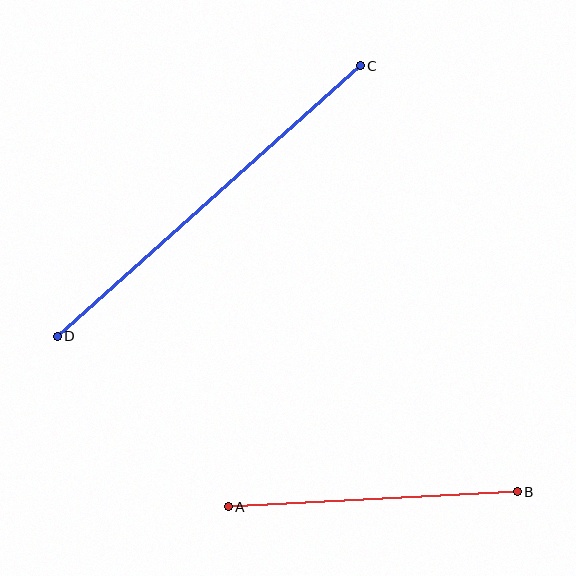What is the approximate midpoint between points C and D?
The midpoint is at approximately (209, 201) pixels.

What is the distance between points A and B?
The distance is approximately 289 pixels.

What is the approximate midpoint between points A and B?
The midpoint is at approximately (373, 499) pixels.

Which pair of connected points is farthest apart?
Points C and D are farthest apart.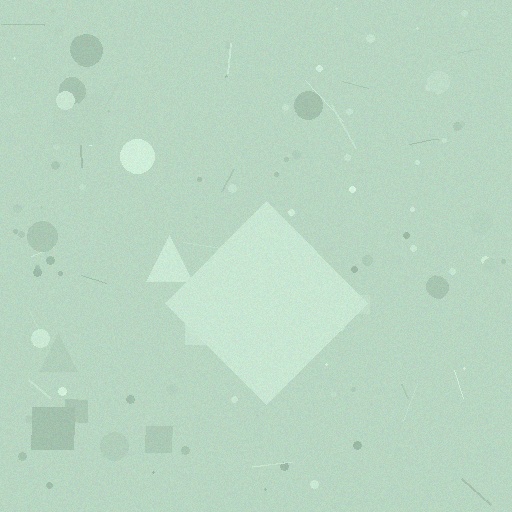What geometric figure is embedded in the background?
A diamond is embedded in the background.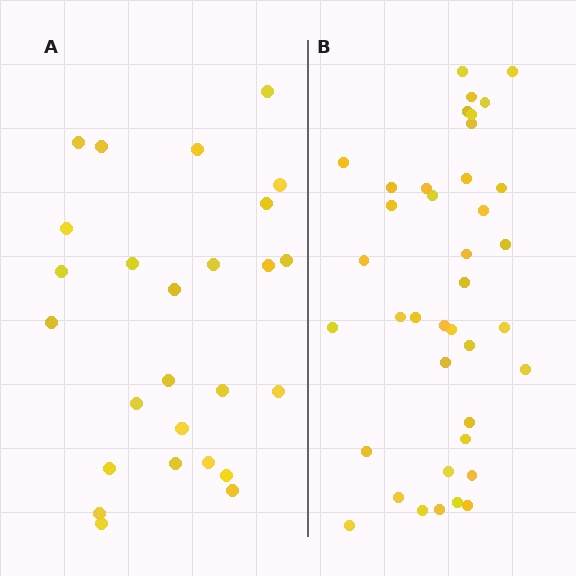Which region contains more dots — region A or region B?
Region B (the right region) has more dots.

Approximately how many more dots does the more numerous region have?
Region B has approximately 15 more dots than region A.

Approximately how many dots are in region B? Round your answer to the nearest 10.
About 40 dots. (The exact count is 39, which rounds to 40.)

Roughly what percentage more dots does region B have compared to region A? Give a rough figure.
About 50% more.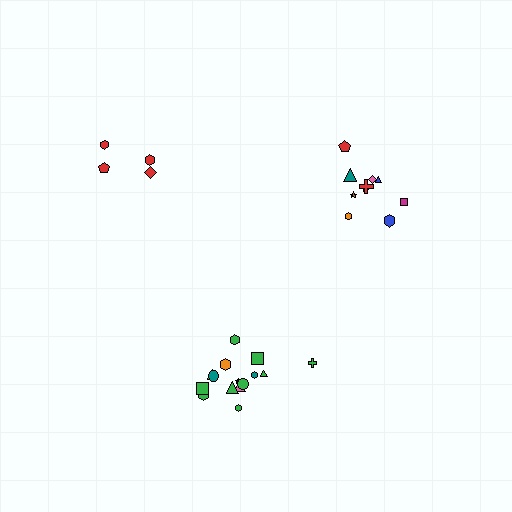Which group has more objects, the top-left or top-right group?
The top-right group.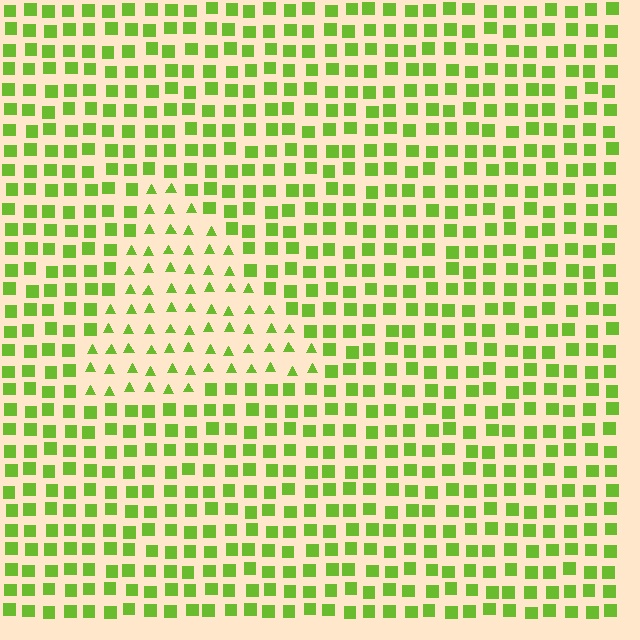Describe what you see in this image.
The image is filled with small lime elements arranged in a uniform grid. A triangle-shaped region contains triangles, while the surrounding area contains squares. The boundary is defined purely by the change in element shape.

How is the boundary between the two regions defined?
The boundary is defined by a change in element shape: triangles inside vs. squares outside. All elements share the same color and spacing.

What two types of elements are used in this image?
The image uses triangles inside the triangle region and squares outside it.